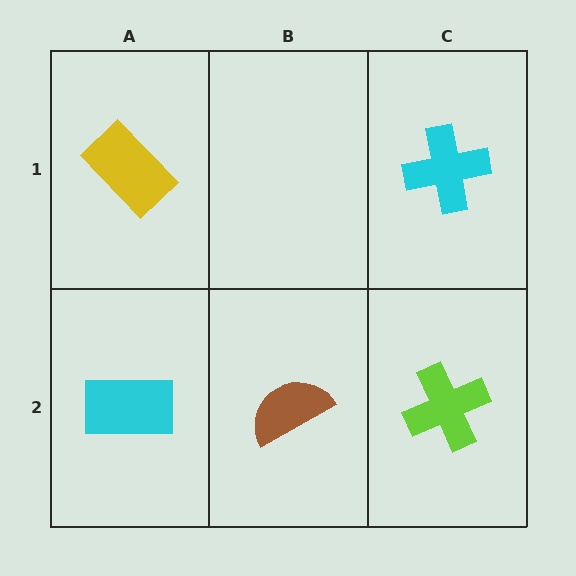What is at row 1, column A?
A yellow rectangle.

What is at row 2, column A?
A cyan rectangle.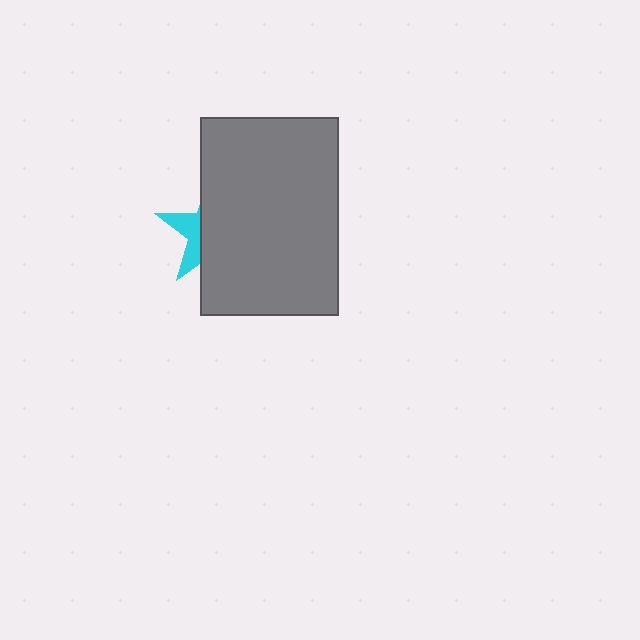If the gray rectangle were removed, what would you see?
You would see the complete cyan star.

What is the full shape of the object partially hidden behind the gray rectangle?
The partially hidden object is a cyan star.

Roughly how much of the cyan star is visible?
A small part of it is visible (roughly 30%).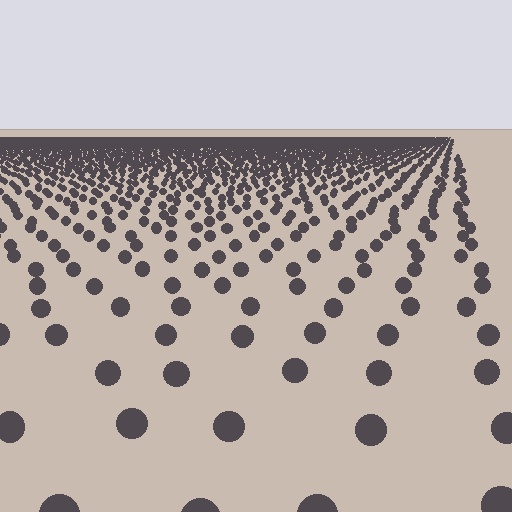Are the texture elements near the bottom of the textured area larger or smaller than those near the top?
Larger. Near the bottom, elements are closer to the viewer and appear at a bigger on-screen size.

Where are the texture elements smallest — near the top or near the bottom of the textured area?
Near the top.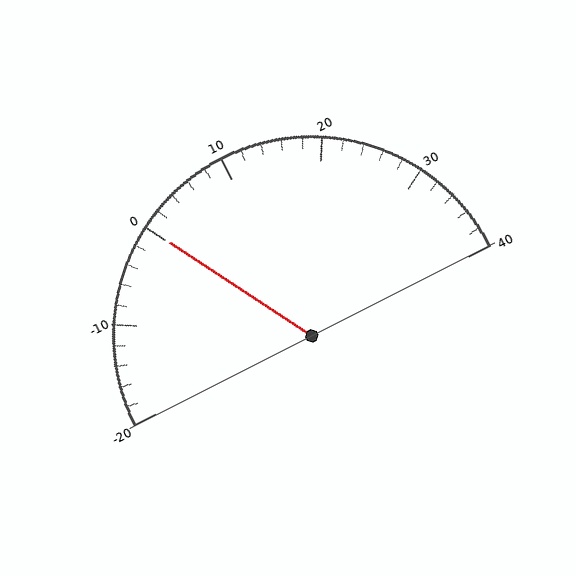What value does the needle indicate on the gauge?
The needle indicates approximately 0.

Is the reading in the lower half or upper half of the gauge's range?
The reading is in the lower half of the range (-20 to 40).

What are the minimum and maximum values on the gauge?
The gauge ranges from -20 to 40.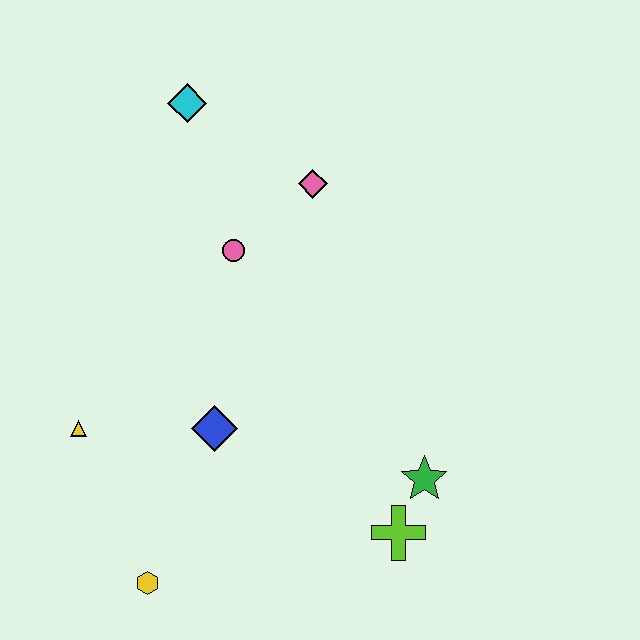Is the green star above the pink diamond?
No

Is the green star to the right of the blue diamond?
Yes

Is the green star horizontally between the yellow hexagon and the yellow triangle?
No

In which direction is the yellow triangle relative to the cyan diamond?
The yellow triangle is below the cyan diamond.